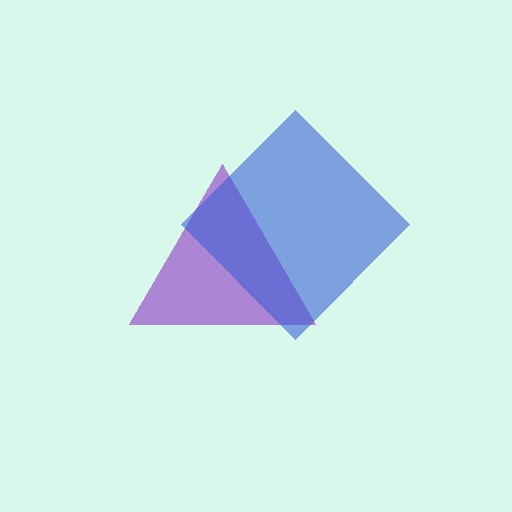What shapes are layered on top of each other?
The layered shapes are: a purple triangle, a blue diamond.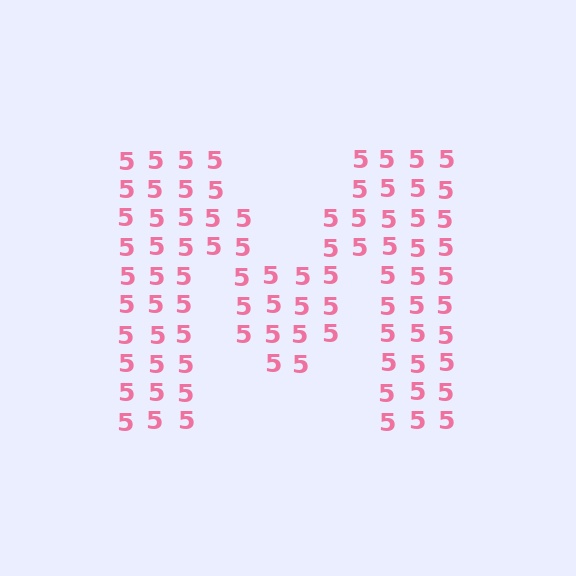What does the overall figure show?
The overall figure shows the letter M.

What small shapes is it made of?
It is made of small digit 5's.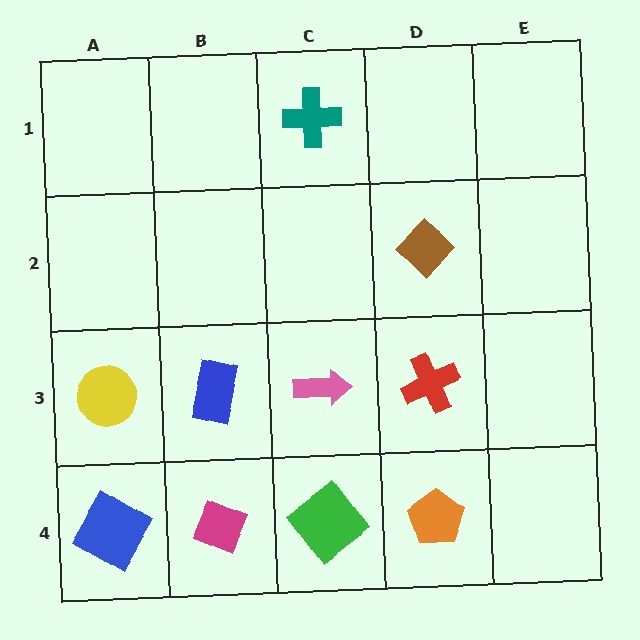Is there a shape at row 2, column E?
No, that cell is empty.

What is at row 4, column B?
A magenta diamond.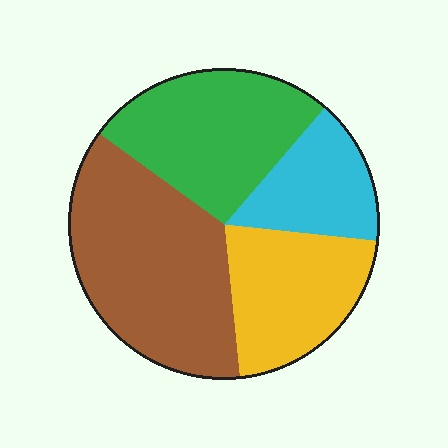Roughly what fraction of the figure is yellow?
Yellow takes up between a sixth and a third of the figure.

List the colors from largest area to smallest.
From largest to smallest: brown, green, yellow, cyan.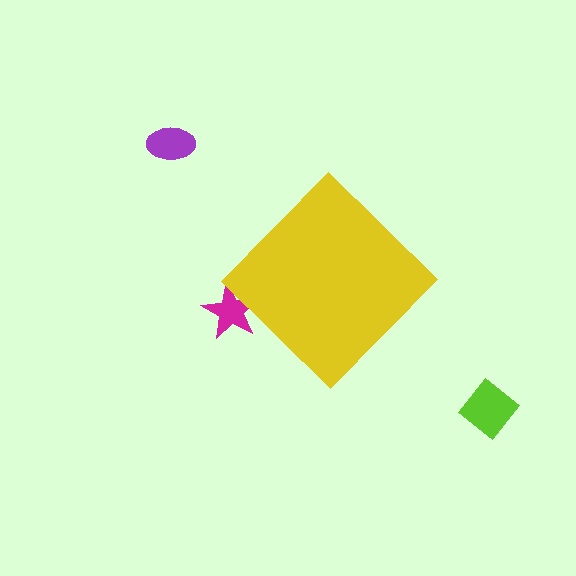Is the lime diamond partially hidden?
No, the lime diamond is fully visible.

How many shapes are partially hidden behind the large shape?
1 shape is partially hidden.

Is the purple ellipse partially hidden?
No, the purple ellipse is fully visible.